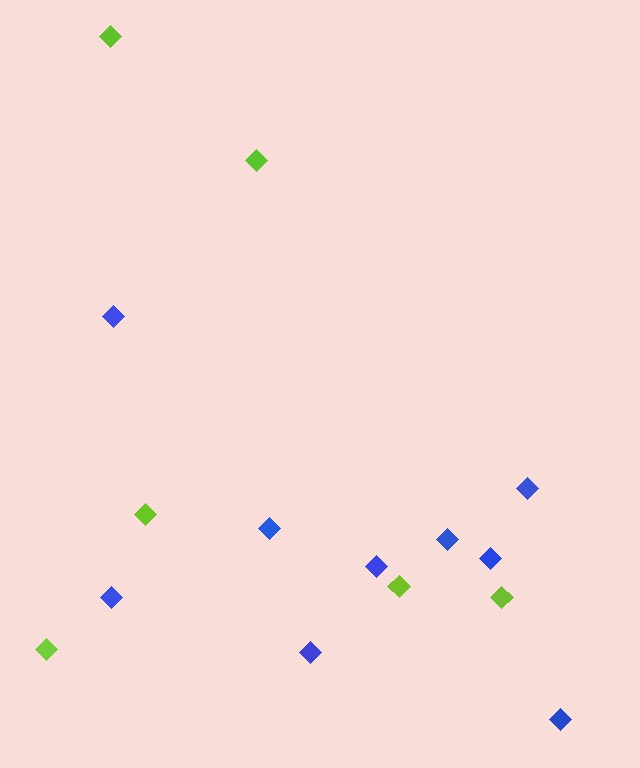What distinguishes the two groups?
There are 2 groups: one group of blue diamonds (9) and one group of lime diamonds (6).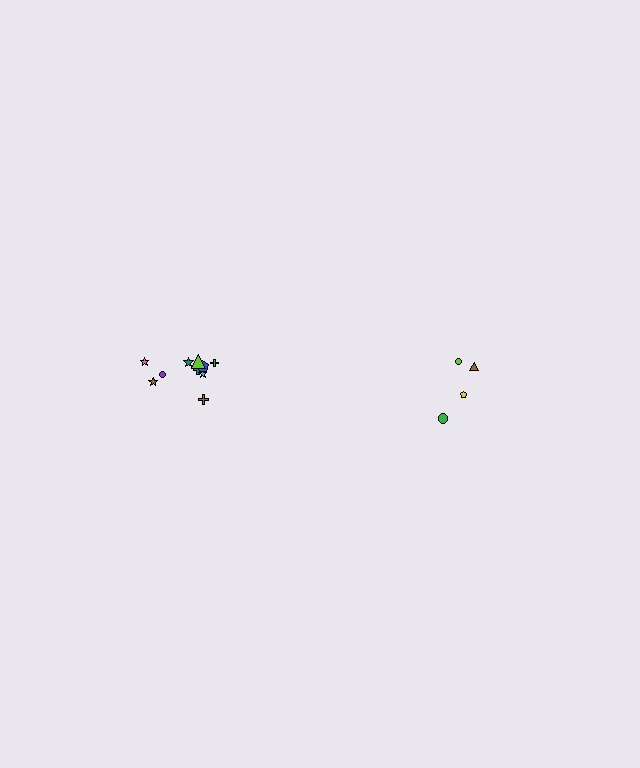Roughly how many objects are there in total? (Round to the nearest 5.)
Roughly 15 objects in total.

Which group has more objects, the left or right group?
The left group.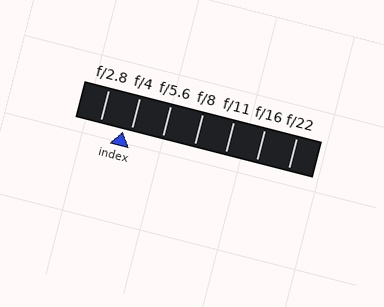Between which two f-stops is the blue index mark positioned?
The index mark is between f/2.8 and f/4.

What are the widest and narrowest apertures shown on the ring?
The widest aperture shown is f/2.8 and the narrowest is f/22.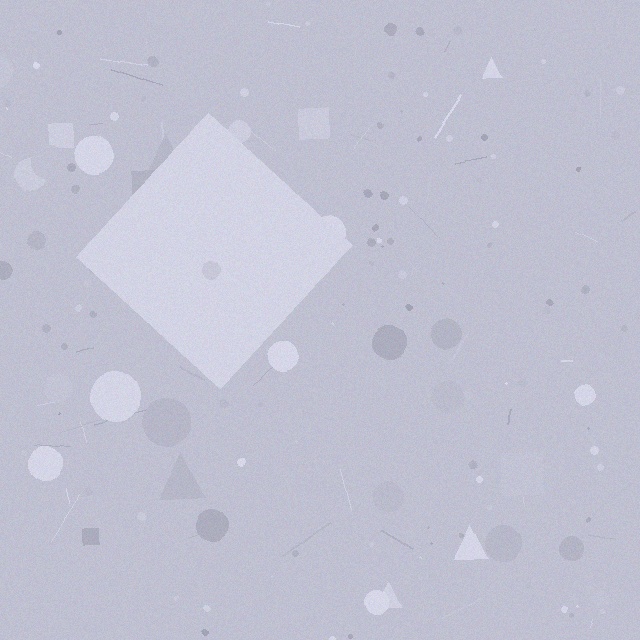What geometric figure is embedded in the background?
A diamond is embedded in the background.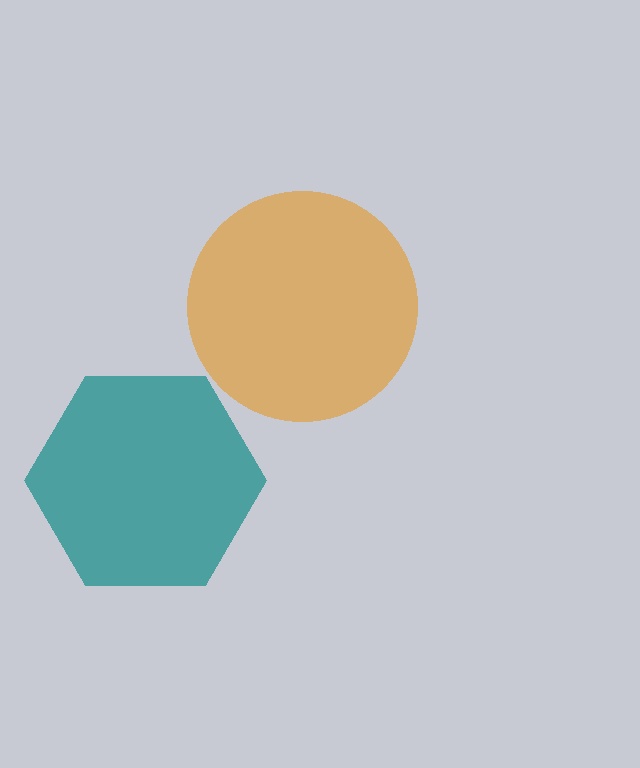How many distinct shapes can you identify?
There are 2 distinct shapes: an orange circle, a teal hexagon.